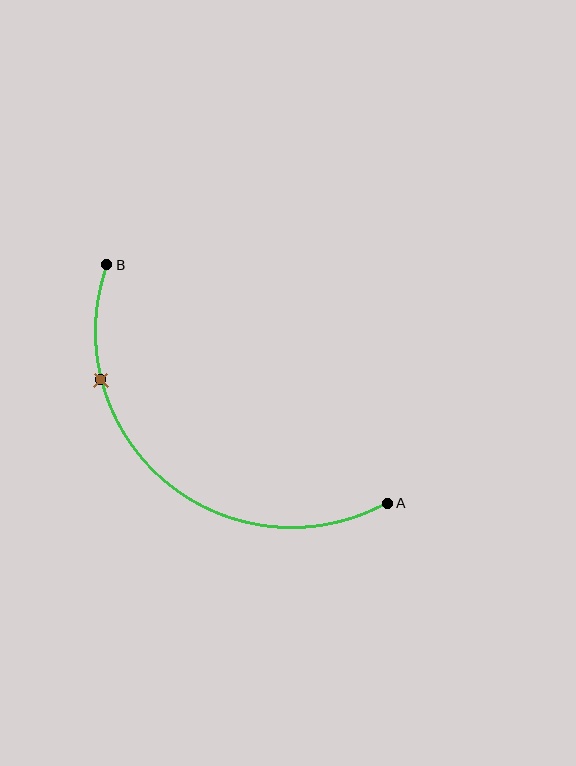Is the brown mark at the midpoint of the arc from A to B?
No. The brown mark lies on the arc but is closer to endpoint B. The arc midpoint would be at the point on the curve equidistant along the arc from both A and B.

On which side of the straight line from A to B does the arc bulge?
The arc bulges below and to the left of the straight line connecting A and B.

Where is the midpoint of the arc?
The arc midpoint is the point on the curve farthest from the straight line joining A and B. It sits below and to the left of that line.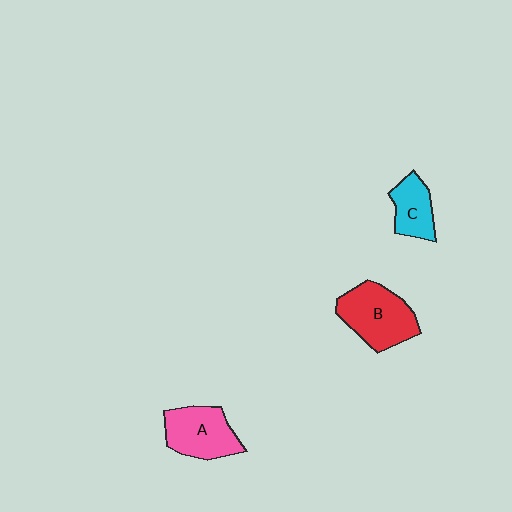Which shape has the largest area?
Shape B (red).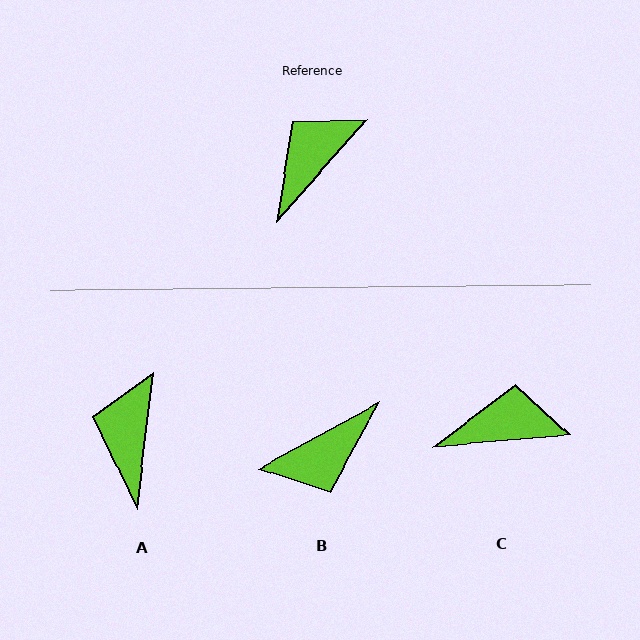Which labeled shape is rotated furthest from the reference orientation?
B, about 160 degrees away.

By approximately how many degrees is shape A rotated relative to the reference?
Approximately 35 degrees counter-clockwise.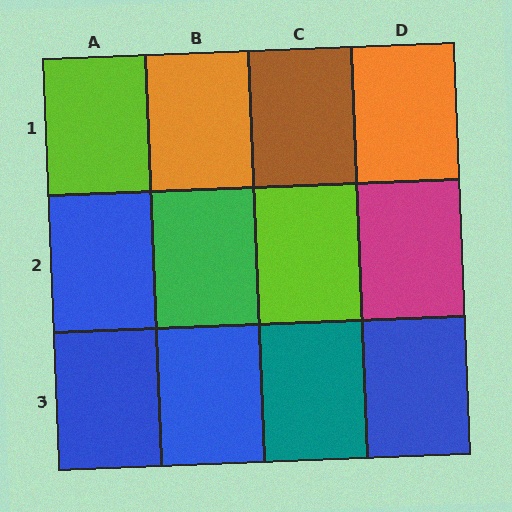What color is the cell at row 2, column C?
Lime.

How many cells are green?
1 cell is green.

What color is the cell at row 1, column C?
Brown.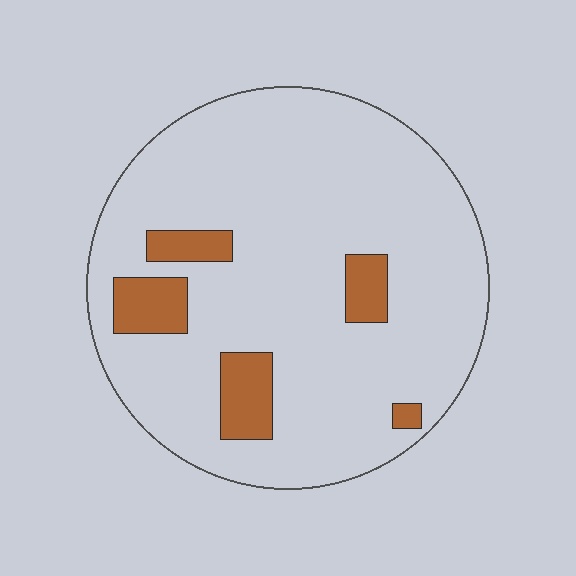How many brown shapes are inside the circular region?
5.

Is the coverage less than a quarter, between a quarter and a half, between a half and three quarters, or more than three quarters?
Less than a quarter.